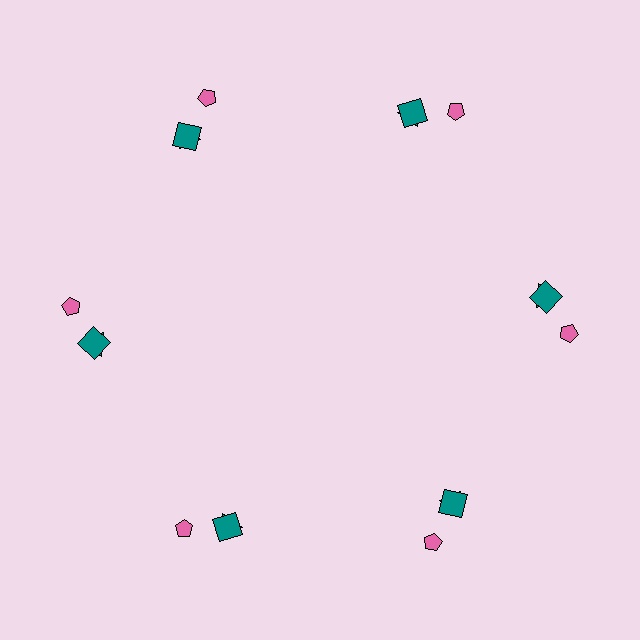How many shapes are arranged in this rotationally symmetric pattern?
There are 18 shapes, arranged in 6 groups of 3.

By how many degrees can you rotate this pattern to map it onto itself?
The pattern maps onto itself every 60 degrees of rotation.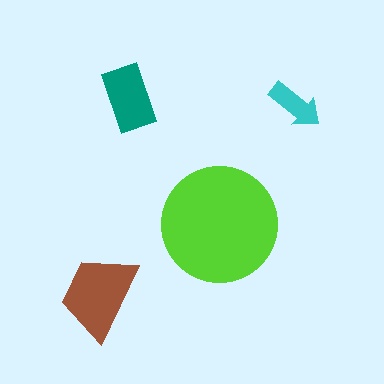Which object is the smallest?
The cyan arrow.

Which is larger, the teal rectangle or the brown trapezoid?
The brown trapezoid.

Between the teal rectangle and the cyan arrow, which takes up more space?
The teal rectangle.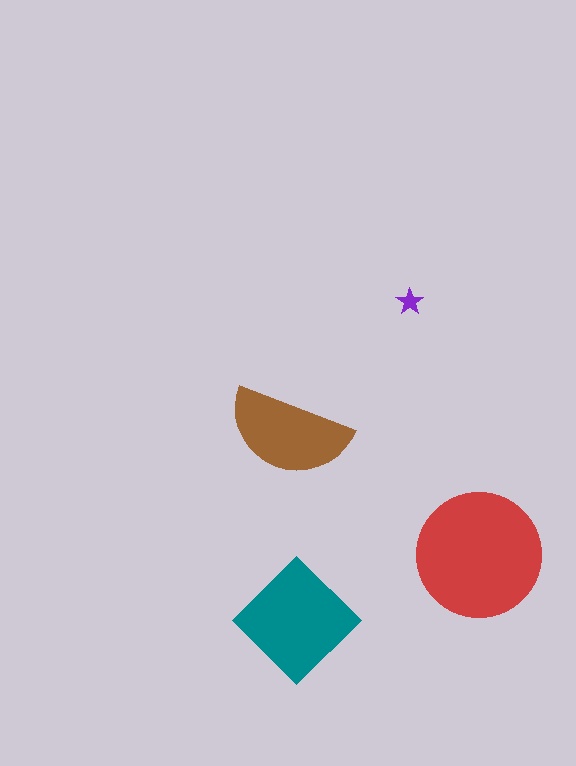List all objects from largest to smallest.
The red circle, the teal diamond, the brown semicircle, the purple star.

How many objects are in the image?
There are 4 objects in the image.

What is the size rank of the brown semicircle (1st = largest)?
3rd.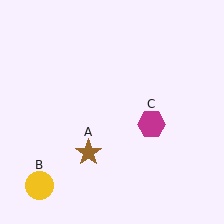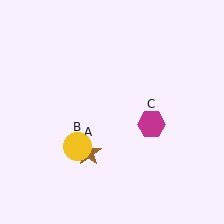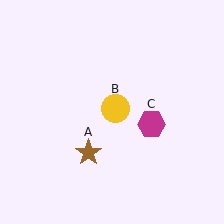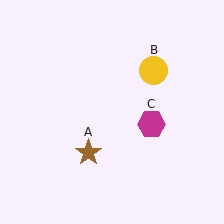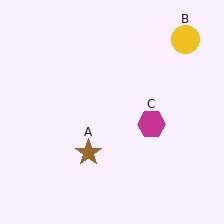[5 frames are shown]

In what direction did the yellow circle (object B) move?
The yellow circle (object B) moved up and to the right.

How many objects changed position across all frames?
1 object changed position: yellow circle (object B).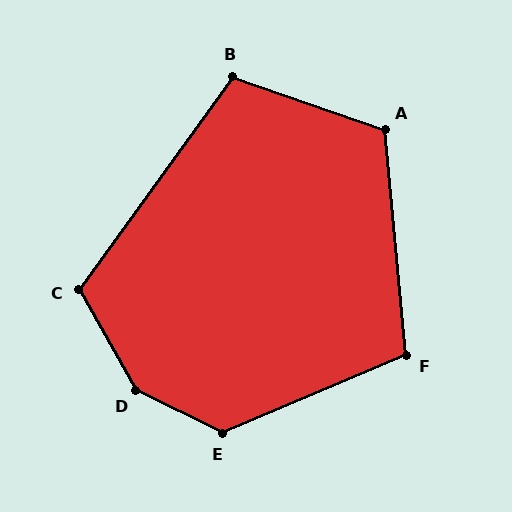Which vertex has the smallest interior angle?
B, at approximately 107 degrees.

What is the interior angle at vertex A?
Approximately 115 degrees (obtuse).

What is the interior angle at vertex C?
Approximately 115 degrees (obtuse).